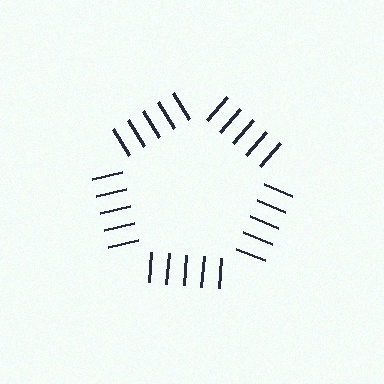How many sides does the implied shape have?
5 sides — the line-ends trace a pentagon.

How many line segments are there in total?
25 — 5 along each of the 5 edges.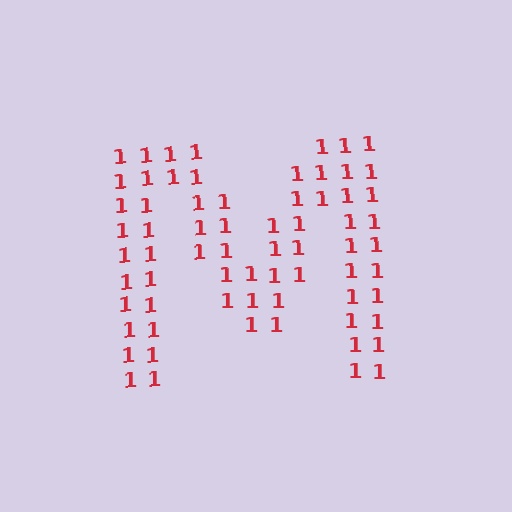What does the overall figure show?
The overall figure shows the letter M.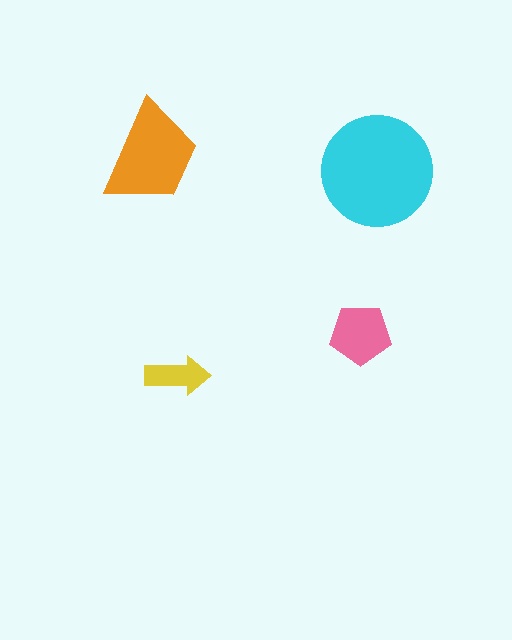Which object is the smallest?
The yellow arrow.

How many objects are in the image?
There are 4 objects in the image.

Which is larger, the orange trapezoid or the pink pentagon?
The orange trapezoid.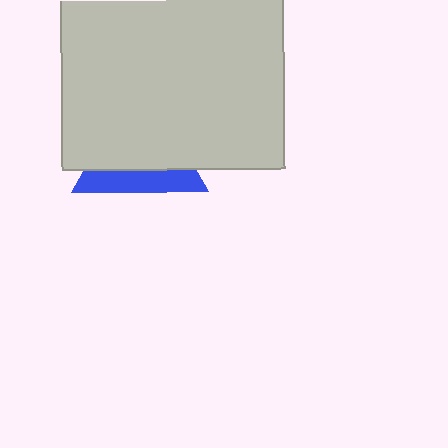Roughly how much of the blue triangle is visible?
A small part of it is visible (roughly 33%).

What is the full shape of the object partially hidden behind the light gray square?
The partially hidden object is a blue triangle.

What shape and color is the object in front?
The object in front is a light gray square.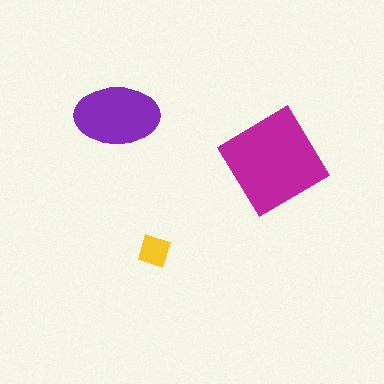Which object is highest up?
The purple ellipse is topmost.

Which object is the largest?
The magenta diamond.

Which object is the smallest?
The yellow diamond.